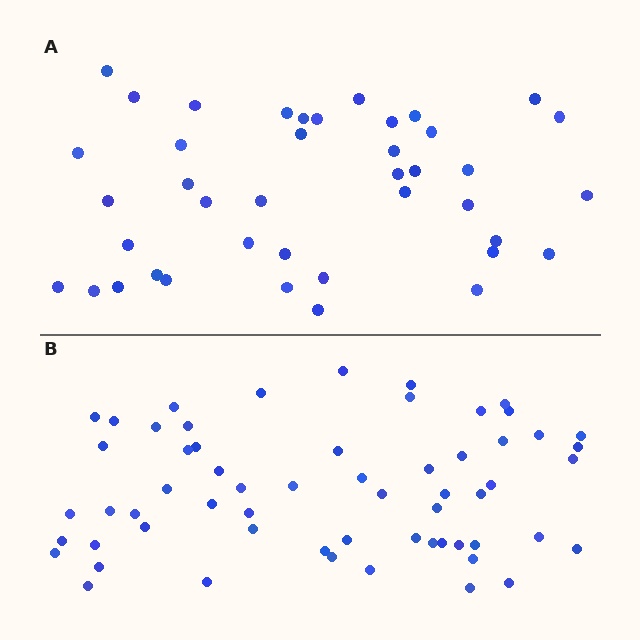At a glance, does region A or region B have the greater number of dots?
Region B (the bottom region) has more dots.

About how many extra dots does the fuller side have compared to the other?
Region B has approximately 20 more dots than region A.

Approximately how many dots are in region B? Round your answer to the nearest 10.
About 60 dots.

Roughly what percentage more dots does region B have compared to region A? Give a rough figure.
About 45% more.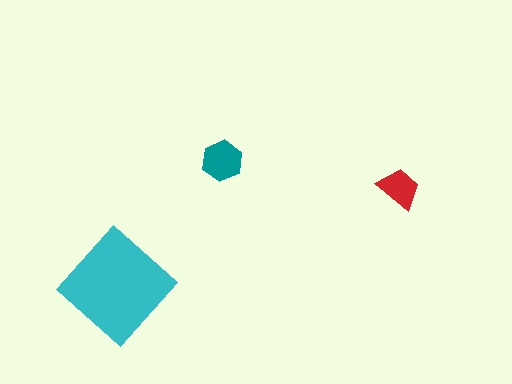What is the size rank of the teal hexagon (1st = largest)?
2nd.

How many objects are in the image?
There are 3 objects in the image.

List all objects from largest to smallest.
The cyan diamond, the teal hexagon, the red trapezoid.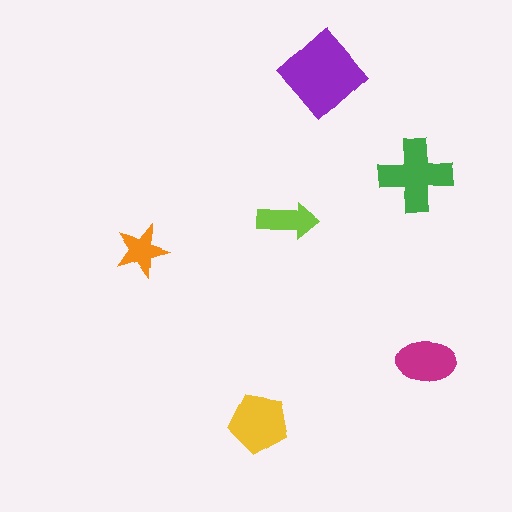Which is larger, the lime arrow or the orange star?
The lime arrow.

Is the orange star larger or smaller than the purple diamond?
Smaller.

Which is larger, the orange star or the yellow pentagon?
The yellow pentagon.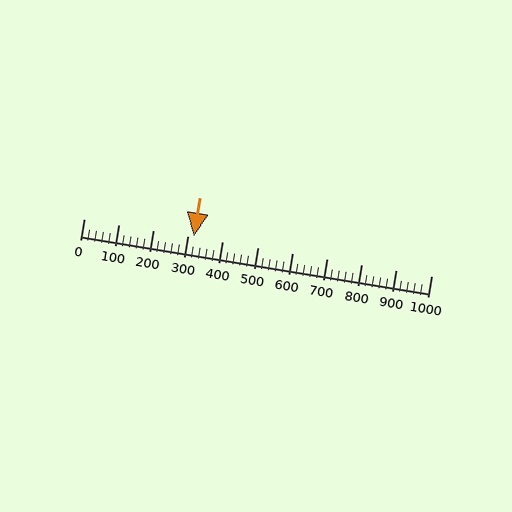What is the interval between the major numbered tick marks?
The major tick marks are spaced 100 units apart.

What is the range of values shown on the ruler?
The ruler shows values from 0 to 1000.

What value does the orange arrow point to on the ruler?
The orange arrow points to approximately 318.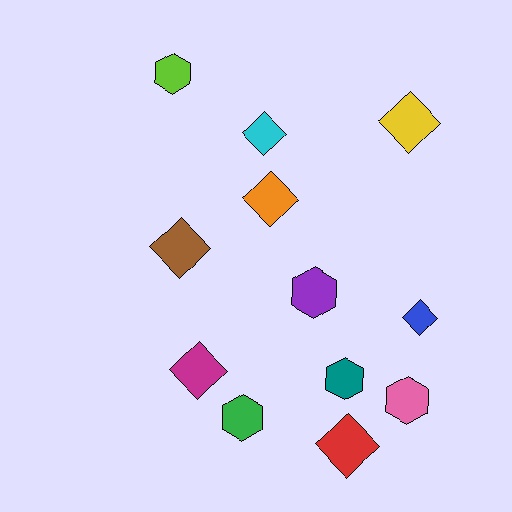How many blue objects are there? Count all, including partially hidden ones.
There is 1 blue object.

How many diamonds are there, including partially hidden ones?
There are 7 diamonds.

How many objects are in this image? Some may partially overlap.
There are 12 objects.